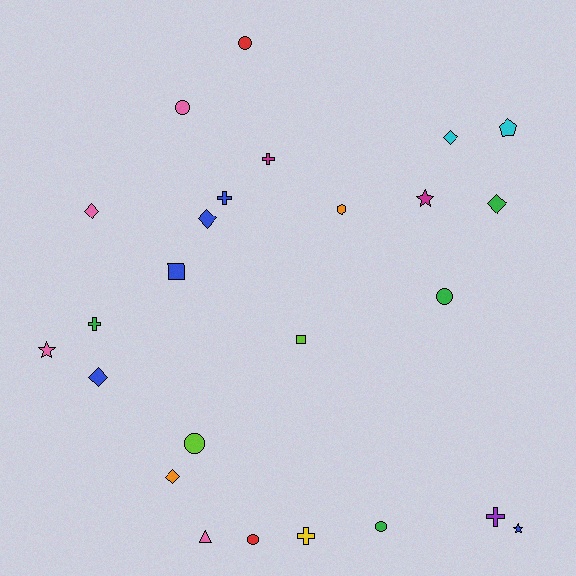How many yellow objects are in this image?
There is 1 yellow object.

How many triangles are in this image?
There is 1 triangle.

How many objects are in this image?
There are 25 objects.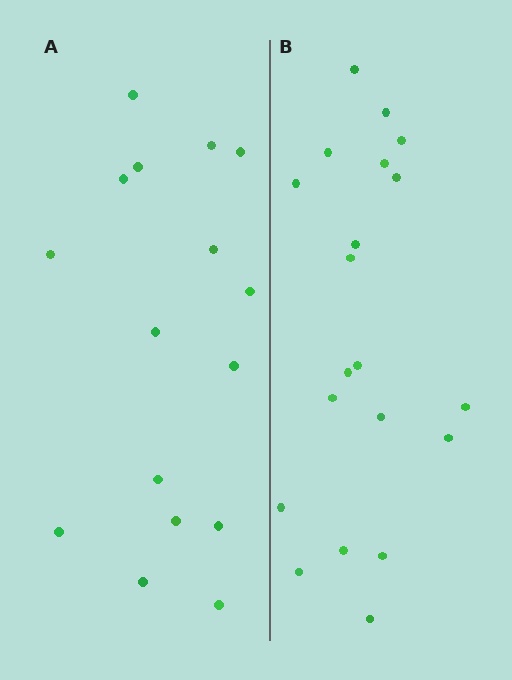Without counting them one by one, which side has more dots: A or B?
Region B (the right region) has more dots.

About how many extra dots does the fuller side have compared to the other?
Region B has about 4 more dots than region A.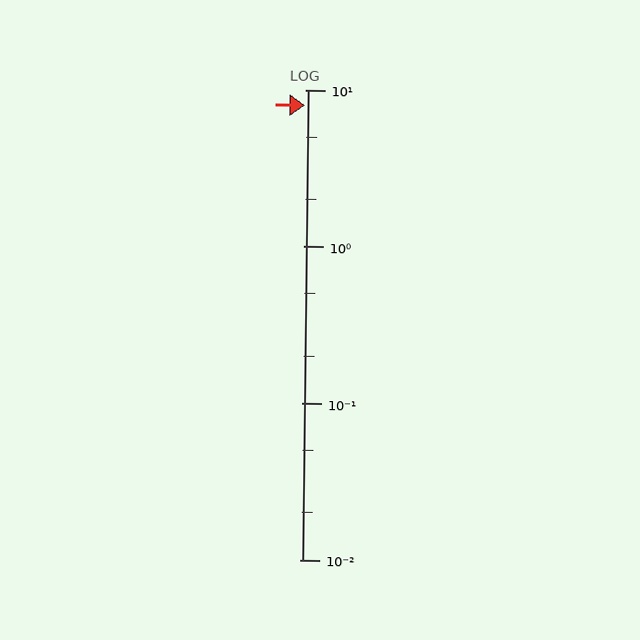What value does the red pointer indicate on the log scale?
The pointer indicates approximately 8.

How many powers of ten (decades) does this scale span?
The scale spans 3 decades, from 0.01 to 10.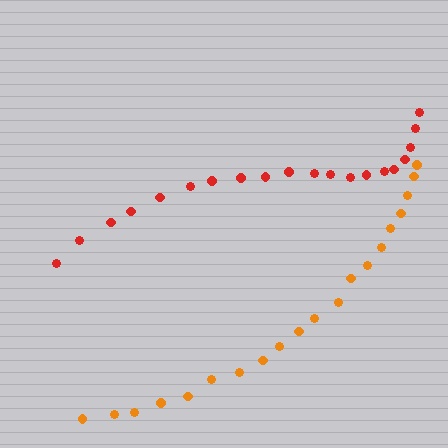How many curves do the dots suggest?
There are 2 distinct paths.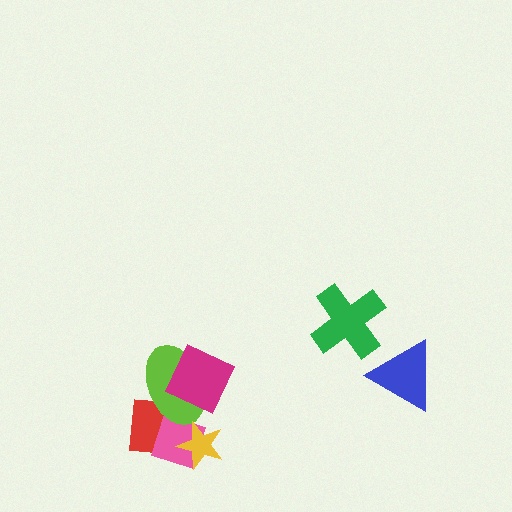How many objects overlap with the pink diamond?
3 objects overlap with the pink diamond.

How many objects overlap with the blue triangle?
0 objects overlap with the blue triangle.